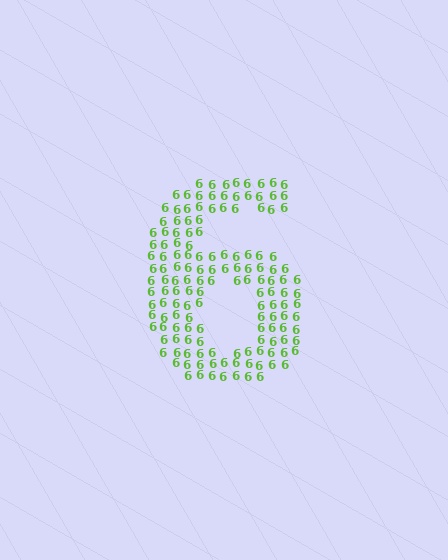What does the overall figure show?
The overall figure shows the digit 6.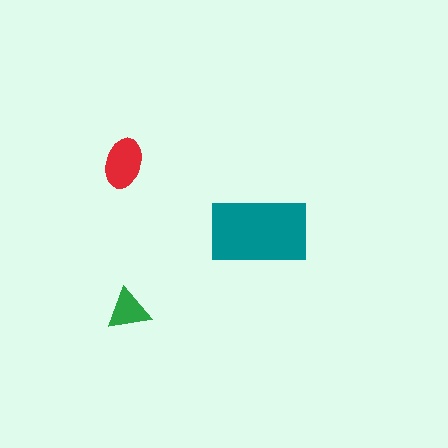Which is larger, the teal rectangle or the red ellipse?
The teal rectangle.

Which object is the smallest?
The green triangle.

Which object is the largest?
The teal rectangle.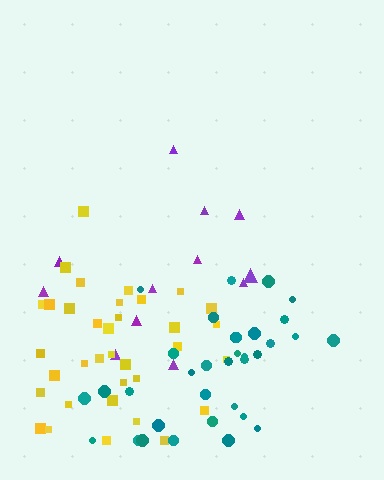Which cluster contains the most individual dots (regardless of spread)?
Yellow (35).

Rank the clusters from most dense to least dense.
yellow, teal, purple.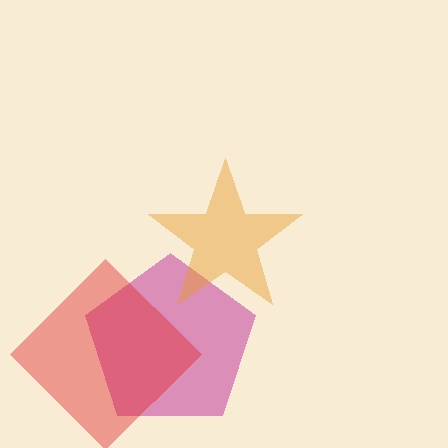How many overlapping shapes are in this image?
There are 3 overlapping shapes in the image.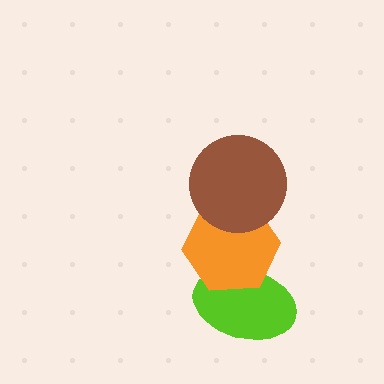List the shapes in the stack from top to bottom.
From top to bottom: the brown circle, the orange hexagon, the lime ellipse.